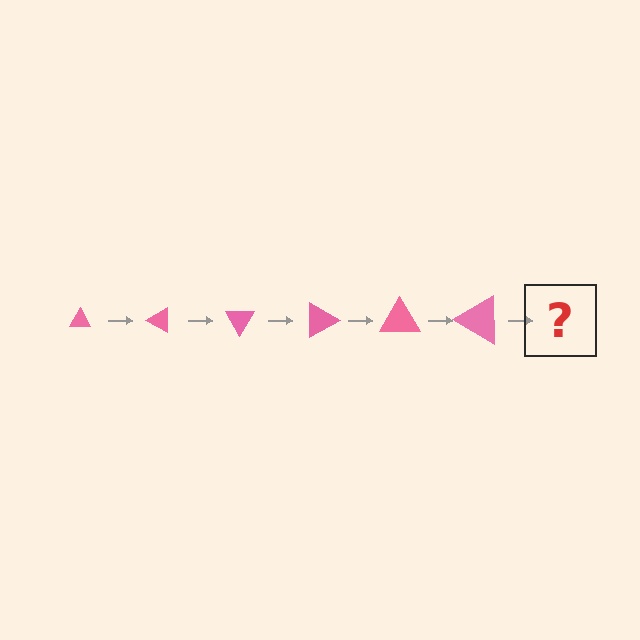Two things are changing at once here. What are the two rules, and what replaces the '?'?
The two rules are that the triangle grows larger each step and it rotates 30 degrees each step. The '?' should be a triangle, larger than the previous one and rotated 180 degrees from the start.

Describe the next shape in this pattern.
It should be a triangle, larger than the previous one and rotated 180 degrees from the start.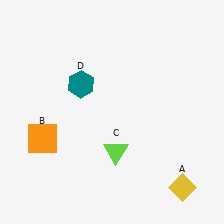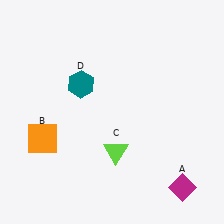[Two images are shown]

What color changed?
The diamond (A) changed from yellow in Image 1 to magenta in Image 2.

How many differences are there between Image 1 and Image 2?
There is 1 difference between the two images.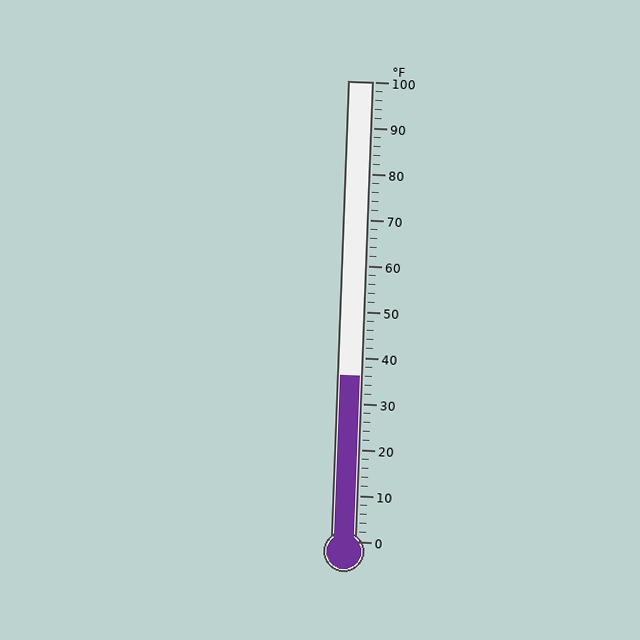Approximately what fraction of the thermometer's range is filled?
The thermometer is filled to approximately 35% of its range.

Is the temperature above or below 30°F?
The temperature is above 30°F.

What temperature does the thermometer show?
The thermometer shows approximately 36°F.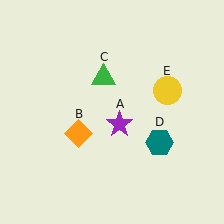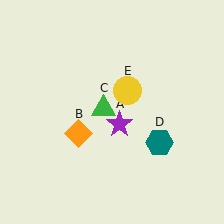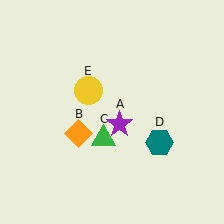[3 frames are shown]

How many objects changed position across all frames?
2 objects changed position: green triangle (object C), yellow circle (object E).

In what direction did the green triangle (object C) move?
The green triangle (object C) moved down.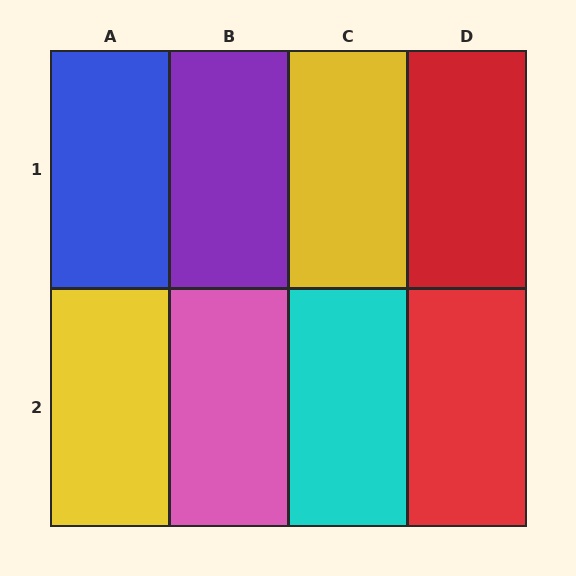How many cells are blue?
1 cell is blue.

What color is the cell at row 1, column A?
Blue.